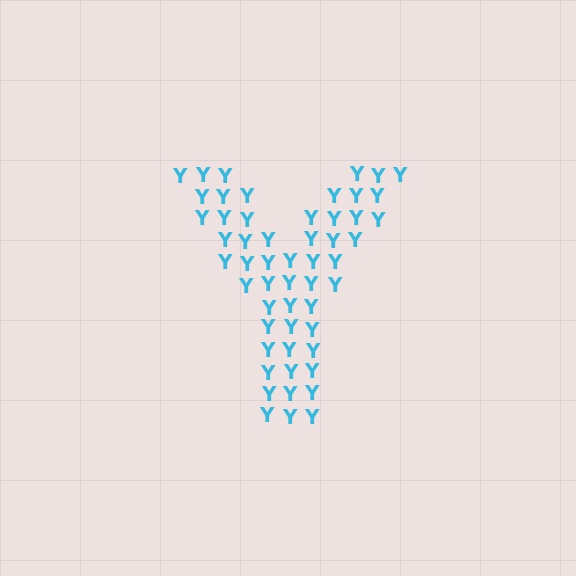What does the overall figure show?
The overall figure shows the letter Y.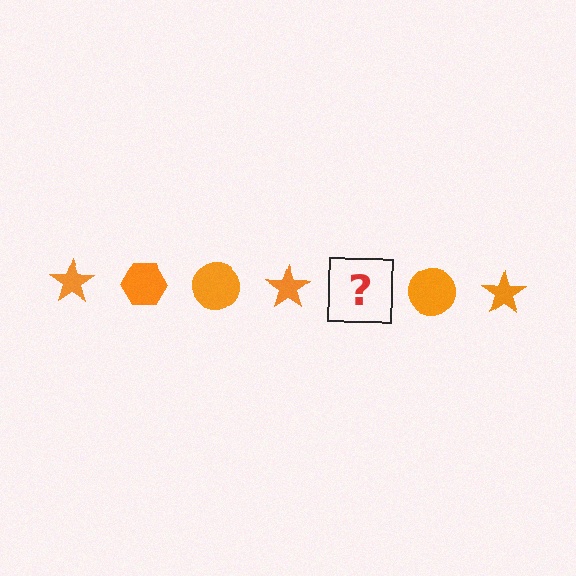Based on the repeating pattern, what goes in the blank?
The blank should be an orange hexagon.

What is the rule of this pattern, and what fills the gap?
The rule is that the pattern cycles through star, hexagon, circle shapes in orange. The gap should be filled with an orange hexagon.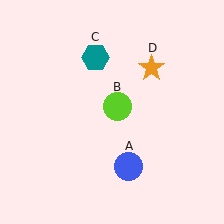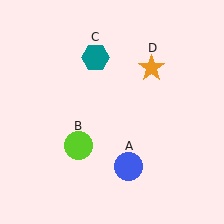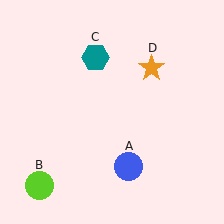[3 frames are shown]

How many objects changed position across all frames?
1 object changed position: lime circle (object B).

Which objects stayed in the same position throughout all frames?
Blue circle (object A) and teal hexagon (object C) and orange star (object D) remained stationary.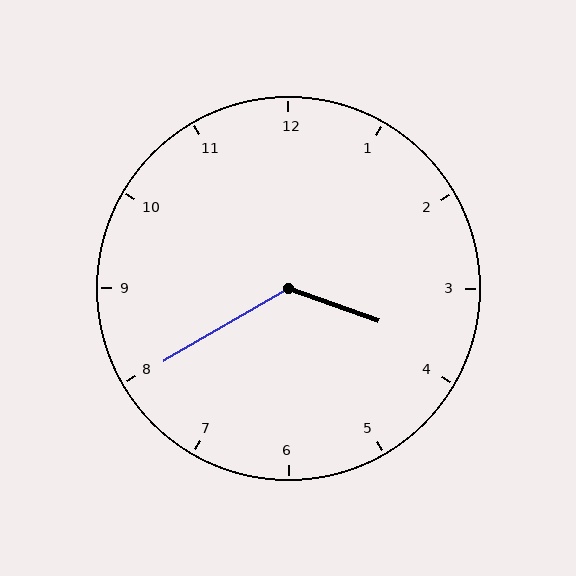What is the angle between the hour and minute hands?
Approximately 130 degrees.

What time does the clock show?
3:40.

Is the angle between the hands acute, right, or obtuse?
It is obtuse.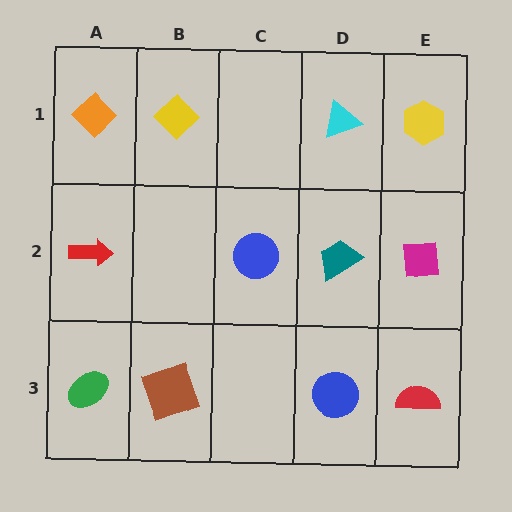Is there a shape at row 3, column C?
No, that cell is empty.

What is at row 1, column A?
An orange diamond.